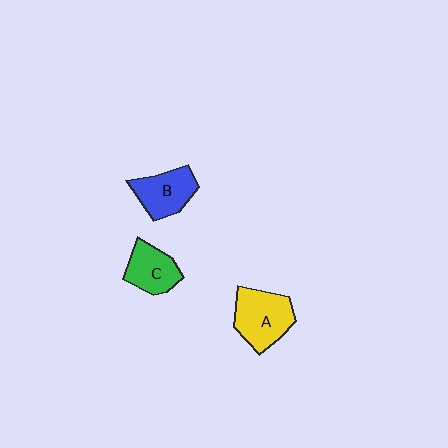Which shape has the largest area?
Shape A (yellow).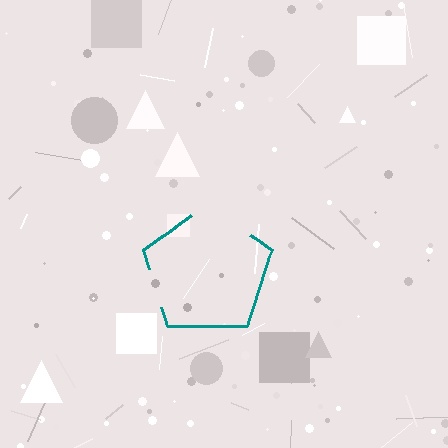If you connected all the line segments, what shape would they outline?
They would outline a pentagon.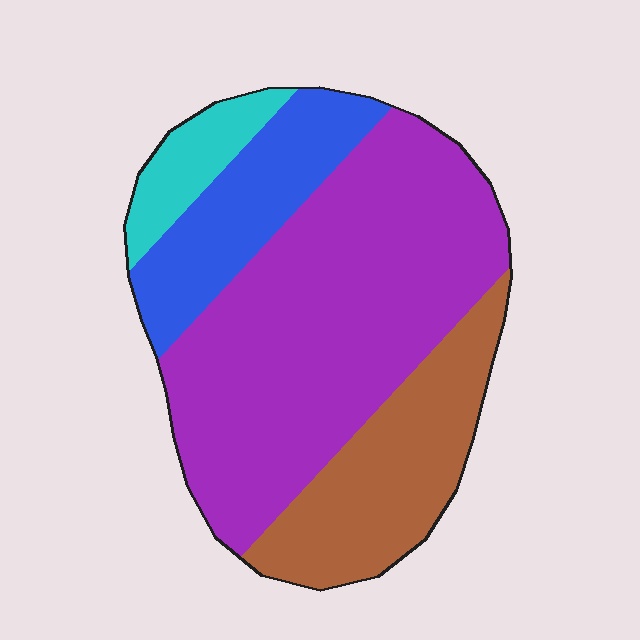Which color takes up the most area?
Purple, at roughly 55%.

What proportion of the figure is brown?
Brown covers roughly 20% of the figure.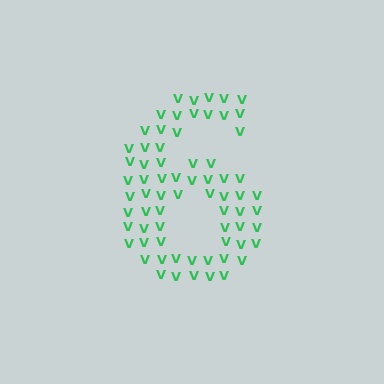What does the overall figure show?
The overall figure shows the digit 6.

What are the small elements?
The small elements are letter V's.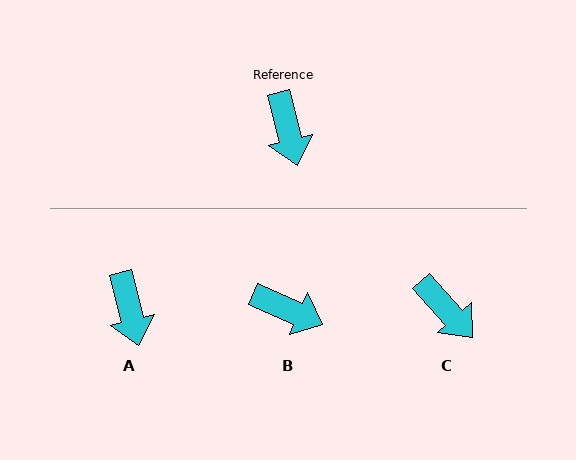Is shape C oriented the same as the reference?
No, it is off by about 28 degrees.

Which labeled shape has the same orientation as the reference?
A.